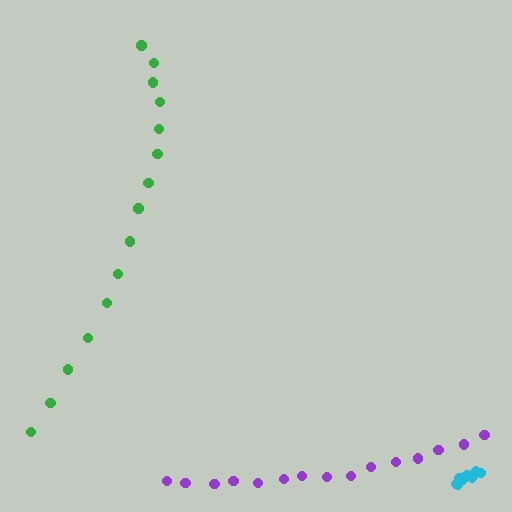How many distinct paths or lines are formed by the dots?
There are 3 distinct paths.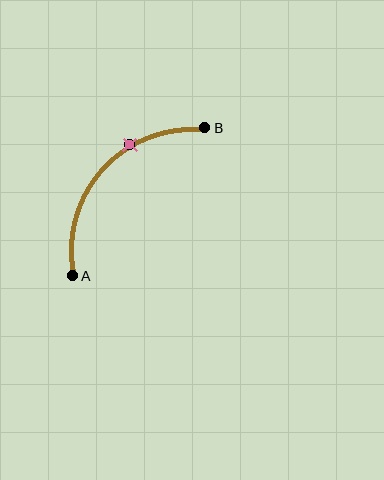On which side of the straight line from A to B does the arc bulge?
The arc bulges above and to the left of the straight line connecting A and B.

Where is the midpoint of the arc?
The arc midpoint is the point on the curve farthest from the straight line joining A and B. It sits above and to the left of that line.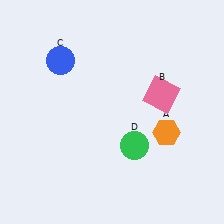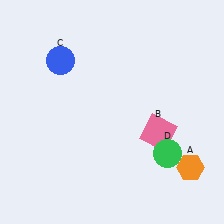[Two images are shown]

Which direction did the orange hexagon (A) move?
The orange hexagon (A) moved down.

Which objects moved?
The objects that moved are: the orange hexagon (A), the pink square (B), the green circle (D).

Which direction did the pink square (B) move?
The pink square (B) moved down.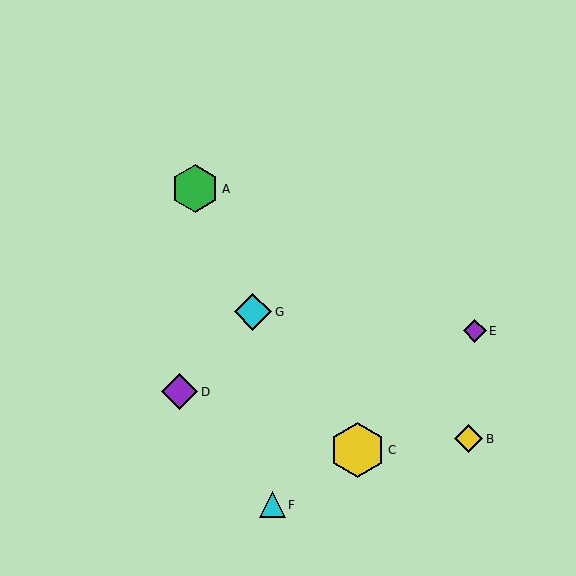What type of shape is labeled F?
Shape F is a cyan triangle.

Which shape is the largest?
The yellow hexagon (labeled C) is the largest.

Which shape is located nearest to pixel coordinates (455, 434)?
The yellow diamond (labeled B) at (468, 439) is nearest to that location.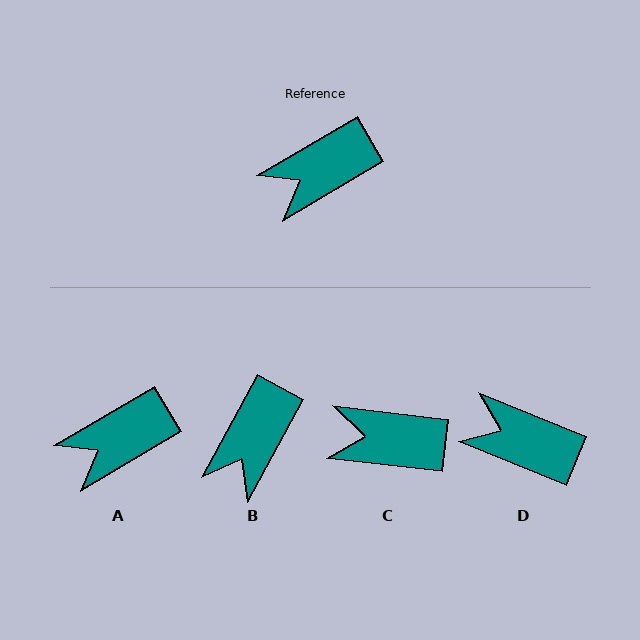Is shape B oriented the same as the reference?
No, it is off by about 31 degrees.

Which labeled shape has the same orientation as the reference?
A.